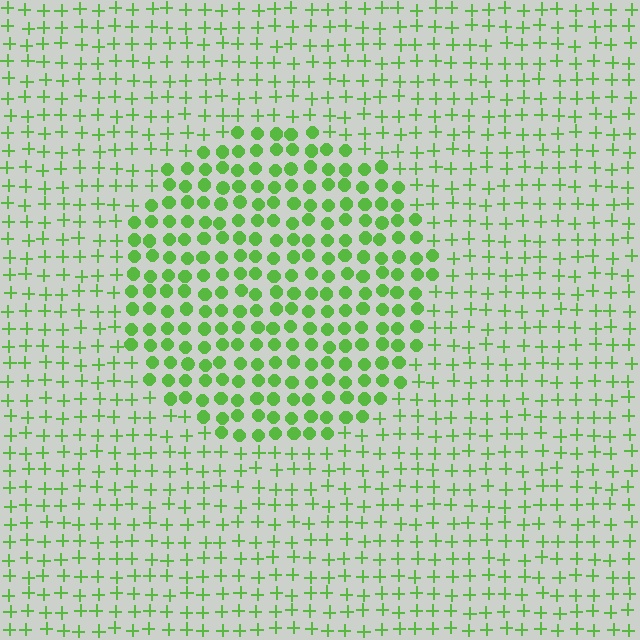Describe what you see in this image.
The image is filled with small lime elements arranged in a uniform grid. A circle-shaped region contains circles, while the surrounding area contains plus signs. The boundary is defined purely by the change in element shape.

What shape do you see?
I see a circle.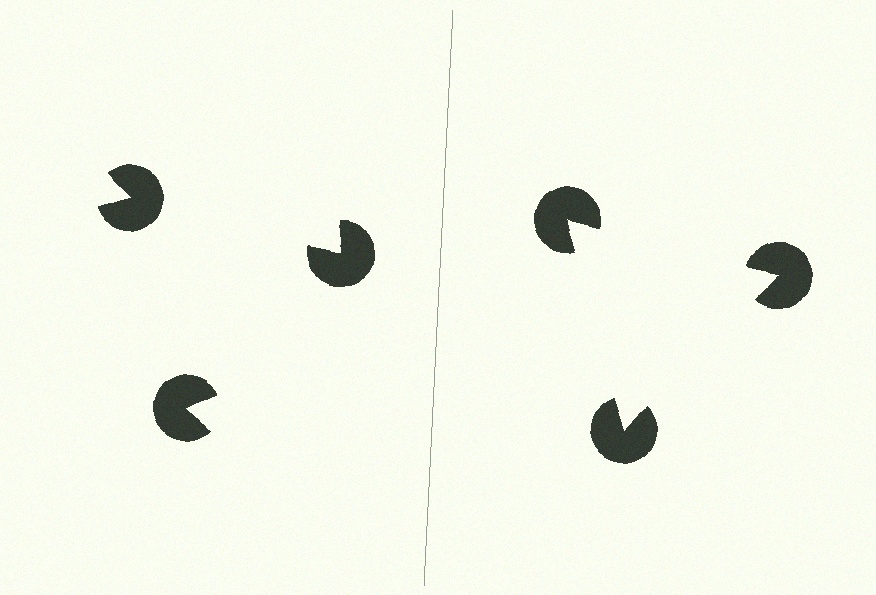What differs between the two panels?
The pac-man discs are positioned identically on both sides; only the wedge orientations differ. On the right they align to a triangle; on the left they are misaligned.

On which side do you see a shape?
An illusory triangle appears on the right side. On the left side the wedge cuts are rotated, so no coherent shape forms.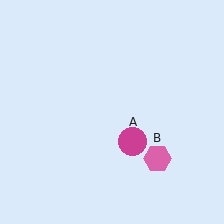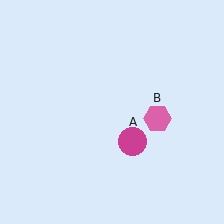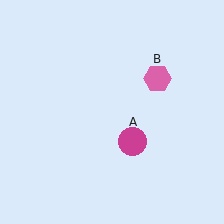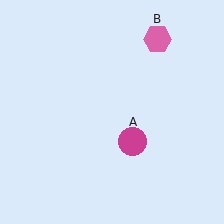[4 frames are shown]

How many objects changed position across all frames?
1 object changed position: pink hexagon (object B).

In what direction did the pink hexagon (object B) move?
The pink hexagon (object B) moved up.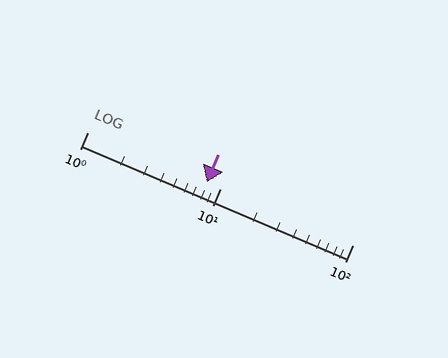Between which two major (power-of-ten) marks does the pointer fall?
The pointer is between 1 and 10.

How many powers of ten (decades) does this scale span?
The scale spans 2 decades, from 1 to 100.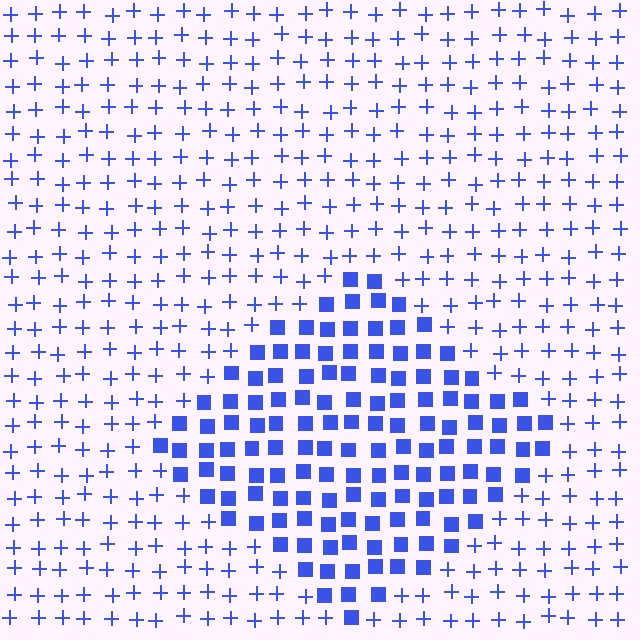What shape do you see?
I see a diamond.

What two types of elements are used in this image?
The image uses squares inside the diamond region and plus signs outside it.